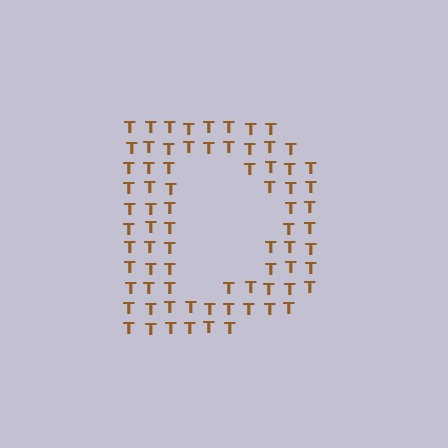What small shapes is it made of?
It is made of small letter T's.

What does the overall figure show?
The overall figure shows the letter D.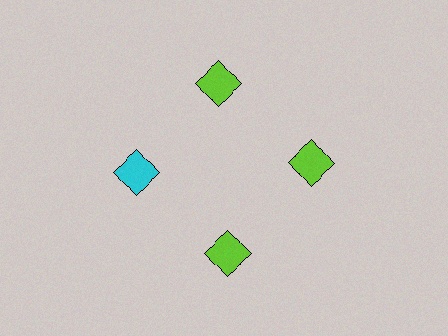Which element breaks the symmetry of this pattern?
The cyan diamond at roughly the 9 o'clock position breaks the symmetry. All other shapes are lime diamonds.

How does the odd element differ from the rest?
It has a different color: cyan instead of lime.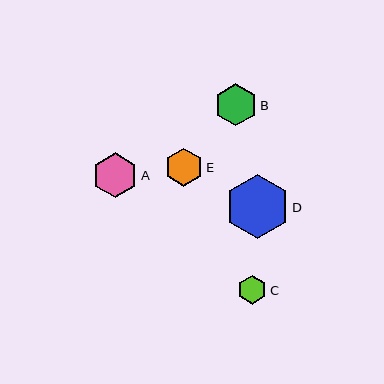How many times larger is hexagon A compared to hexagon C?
Hexagon A is approximately 1.6 times the size of hexagon C.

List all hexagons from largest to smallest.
From largest to smallest: D, A, B, E, C.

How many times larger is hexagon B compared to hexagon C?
Hexagon B is approximately 1.4 times the size of hexagon C.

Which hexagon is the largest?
Hexagon D is the largest with a size of approximately 64 pixels.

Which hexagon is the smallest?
Hexagon C is the smallest with a size of approximately 29 pixels.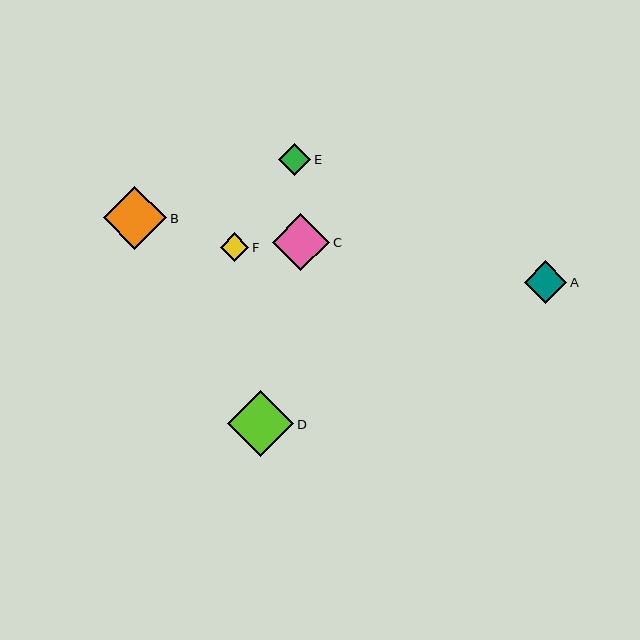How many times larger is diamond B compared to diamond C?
Diamond B is approximately 1.1 times the size of diamond C.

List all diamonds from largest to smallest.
From largest to smallest: D, B, C, A, E, F.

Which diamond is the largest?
Diamond D is the largest with a size of approximately 66 pixels.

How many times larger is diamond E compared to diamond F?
Diamond E is approximately 1.1 times the size of diamond F.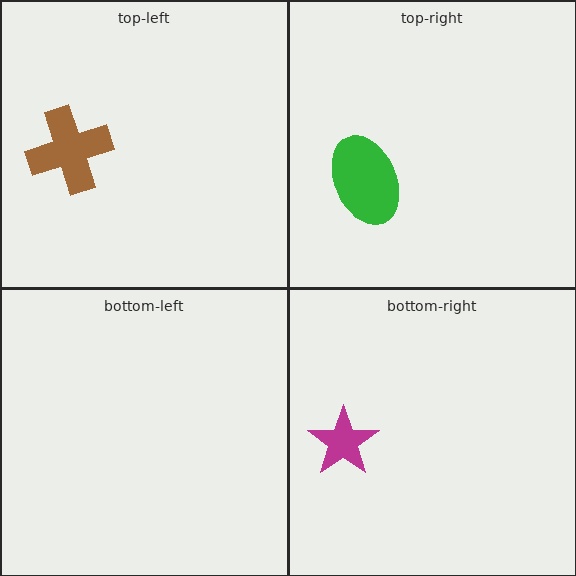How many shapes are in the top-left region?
1.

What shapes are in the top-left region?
The brown cross.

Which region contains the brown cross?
The top-left region.